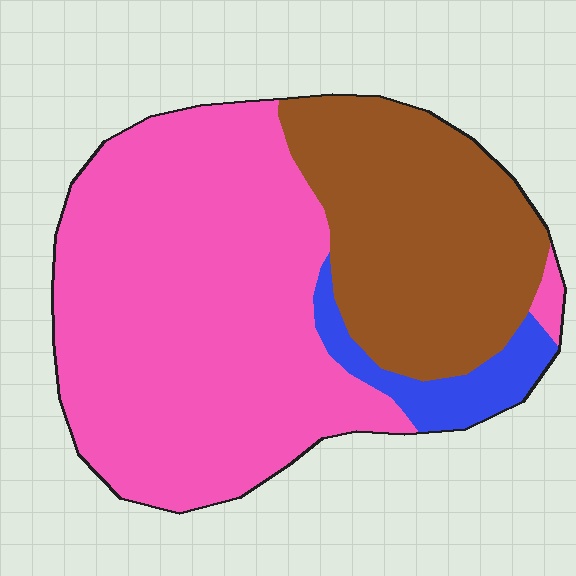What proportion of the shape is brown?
Brown takes up about one third (1/3) of the shape.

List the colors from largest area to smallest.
From largest to smallest: pink, brown, blue.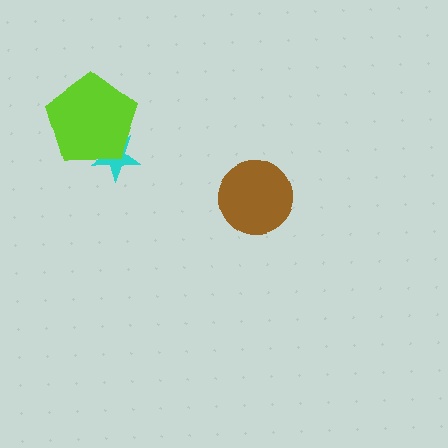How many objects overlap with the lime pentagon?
1 object overlaps with the lime pentagon.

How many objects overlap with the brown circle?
0 objects overlap with the brown circle.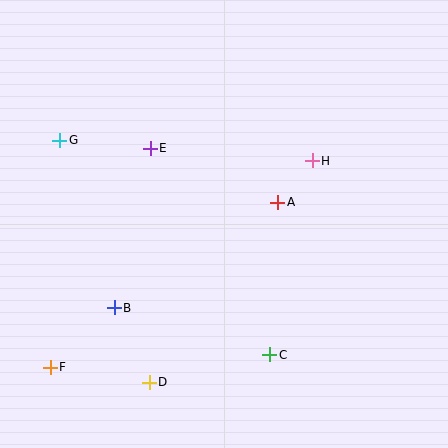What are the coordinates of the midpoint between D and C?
The midpoint between D and C is at (210, 369).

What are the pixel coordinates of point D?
Point D is at (149, 382).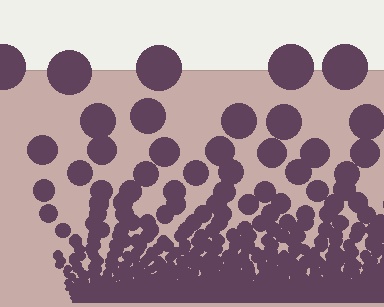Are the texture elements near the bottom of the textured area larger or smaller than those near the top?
Smaller. The gradient is inverted — elements near the bottom are smaller and denser.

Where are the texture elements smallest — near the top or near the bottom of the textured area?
Near the bottom.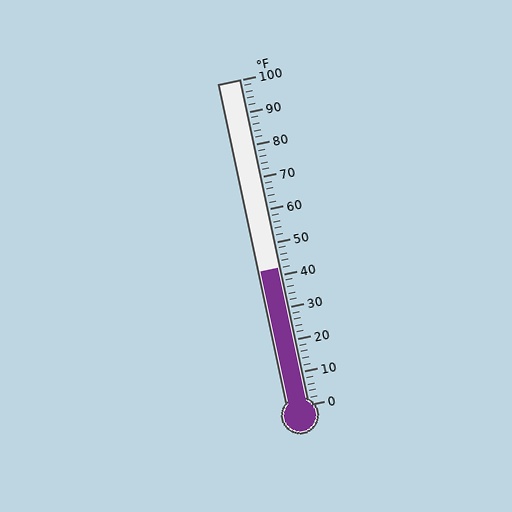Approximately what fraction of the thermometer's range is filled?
The thermometer is filled to approximately 40% of its range.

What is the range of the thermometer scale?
The thermometer scale ranges from 0°F to 100°F.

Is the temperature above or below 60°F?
The temperature is below 60°F.